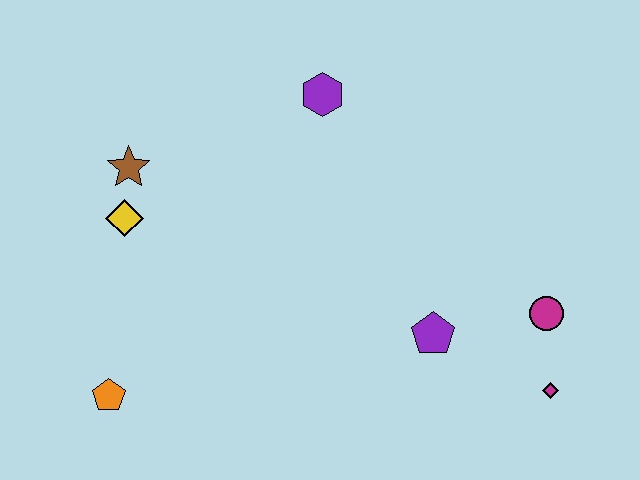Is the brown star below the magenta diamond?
No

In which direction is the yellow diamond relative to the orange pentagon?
The yellow diamond is above the orange pentagon.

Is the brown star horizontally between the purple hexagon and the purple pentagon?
No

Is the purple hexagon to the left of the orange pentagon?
No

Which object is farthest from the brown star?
The magenta diamond is farthest from the brown star.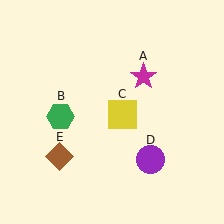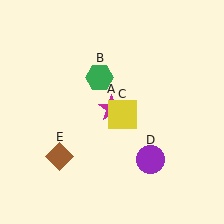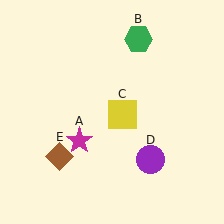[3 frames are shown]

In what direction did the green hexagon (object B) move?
The green hexagon (object B) moved up and to the right.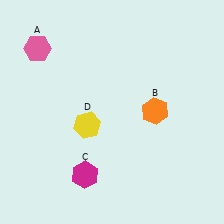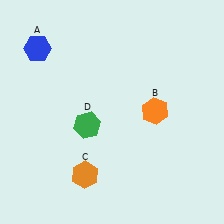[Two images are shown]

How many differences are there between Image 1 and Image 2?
There are 3 differences between the two images.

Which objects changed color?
A changed from pink to blue. C changed from magenta to orange. D changed from yellow to green.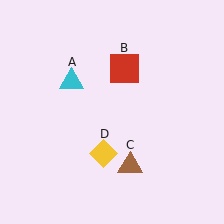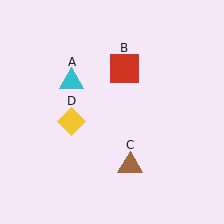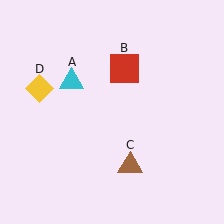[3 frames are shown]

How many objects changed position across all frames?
1 object changed position: yellow diamond (object D).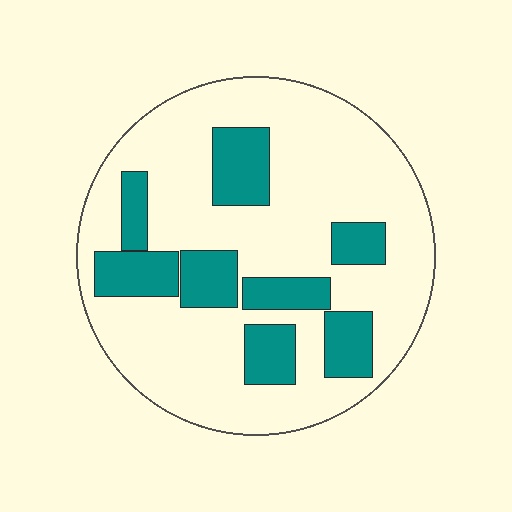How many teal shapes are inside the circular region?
8.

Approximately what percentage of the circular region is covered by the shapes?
Approximately 25%.